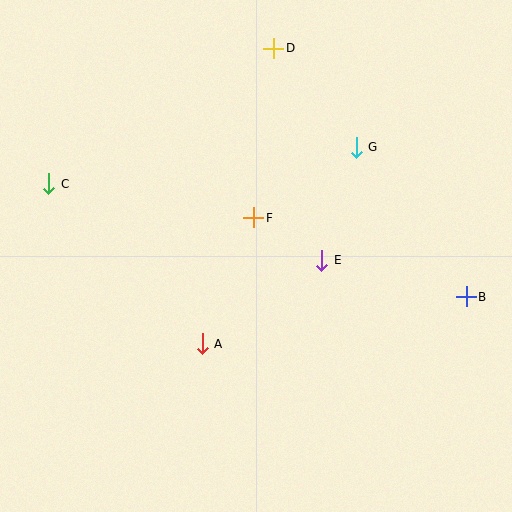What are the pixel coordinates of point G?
Point G is at (356, 147).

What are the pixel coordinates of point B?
Point B is at (466, 297).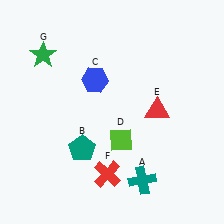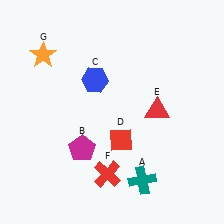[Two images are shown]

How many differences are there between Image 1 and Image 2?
There are 3 differences between the two images.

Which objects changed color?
B changed from teal to magenta. D changed from lime to red. G changed from green to orange.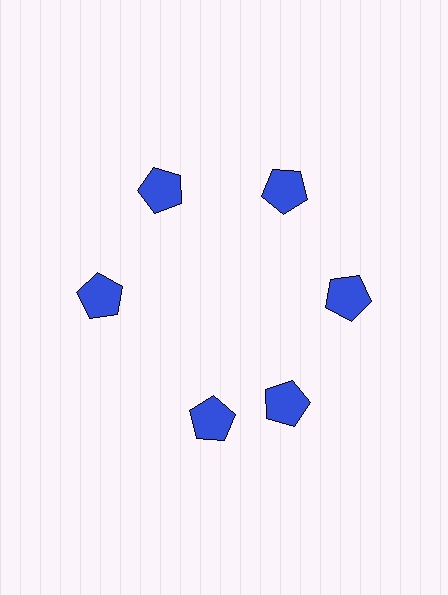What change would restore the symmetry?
The symmetry would be restored by rotating it back into even spacing with its neighbors so that all 6 pentagons sit at equal angles and equal distance from the center.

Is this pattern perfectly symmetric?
No. The 6 blue pentagons are arranged in a ring, but one element near the 7 o'clock position is rotated out of alignment along the ring, breaking the 6-fold rotational symmetry.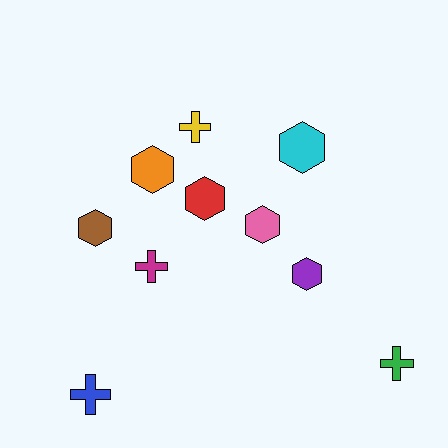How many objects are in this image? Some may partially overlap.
There are 10 objects.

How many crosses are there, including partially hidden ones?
There are 4 crosses.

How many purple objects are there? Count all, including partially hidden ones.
There is 1 purple object.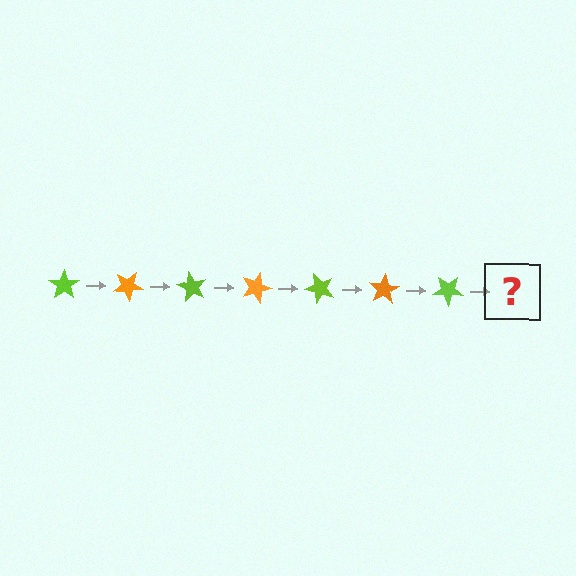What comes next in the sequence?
The next element should be an orange star, rotated 210 degrees from the start.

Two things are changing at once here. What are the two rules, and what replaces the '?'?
The two rules are that it rotates 30 degrees each step and the color cycles through lime and orange. The '?' should be an orange star, rotated 210 degrees from the start.